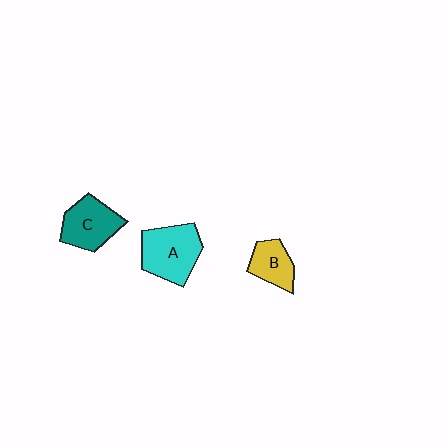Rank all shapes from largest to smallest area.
From largest to smallest: A (cyan), C (teal), B (yellow).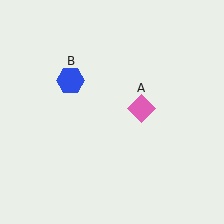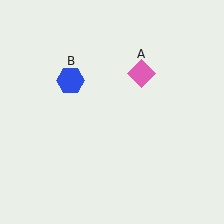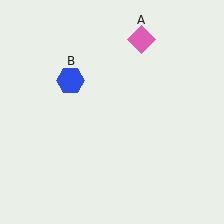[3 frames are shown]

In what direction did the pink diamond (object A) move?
The pink diamond (object A) moved up.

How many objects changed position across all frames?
1 object changed position: pink diamond (object A).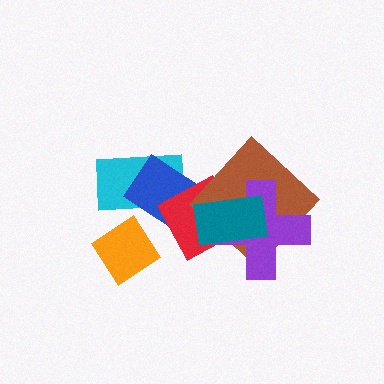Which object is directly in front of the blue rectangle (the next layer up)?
The red diamond is directly in front of the blue rectangle.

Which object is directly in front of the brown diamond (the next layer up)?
The purple cross is directly in front of the brown diamond.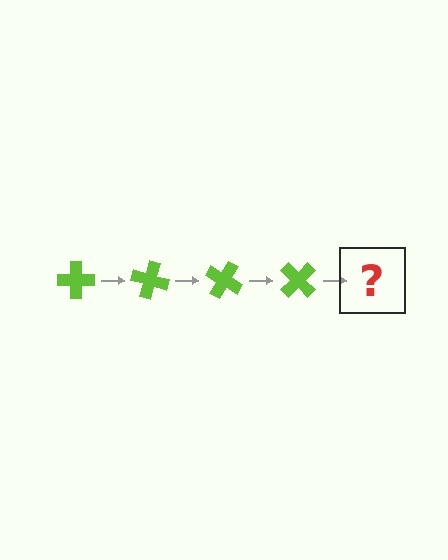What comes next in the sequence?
The next element should be a lime cross rotated 60 degrees.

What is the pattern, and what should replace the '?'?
The pattern is that the cross rotates 15 degrees each step. The '?' should be a lime cross rotated 60 degrees.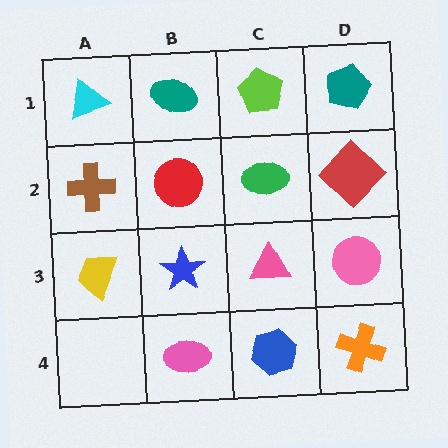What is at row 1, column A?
A cyan triangle.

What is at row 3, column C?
A pink triangle.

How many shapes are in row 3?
4 shapes.